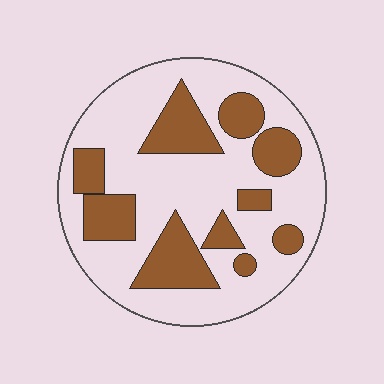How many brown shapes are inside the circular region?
10.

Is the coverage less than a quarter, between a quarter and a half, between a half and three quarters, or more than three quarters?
Between a quarter and a half.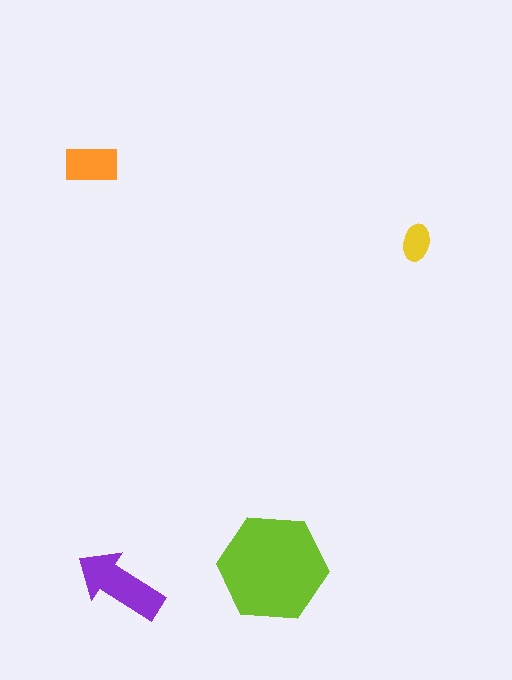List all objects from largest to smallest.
The lime hexagon, the purple arrow, the orange rectangle, the yellow ellipse.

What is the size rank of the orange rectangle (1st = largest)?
3rd.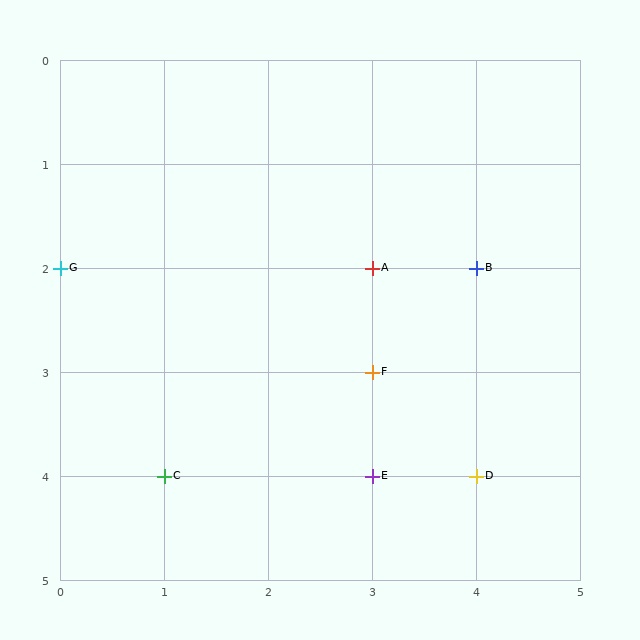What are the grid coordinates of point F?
Point F is at grid coordinates (3, 3).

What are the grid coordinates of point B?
Point B is at grid coordinates (4, 2).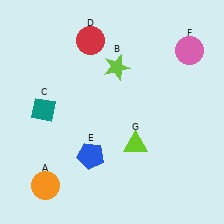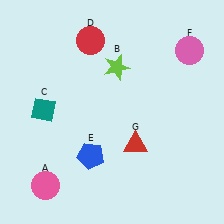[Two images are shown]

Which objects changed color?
A changed from orange to pink. G changed from lime to red.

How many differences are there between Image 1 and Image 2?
There are 2 differences between the two images.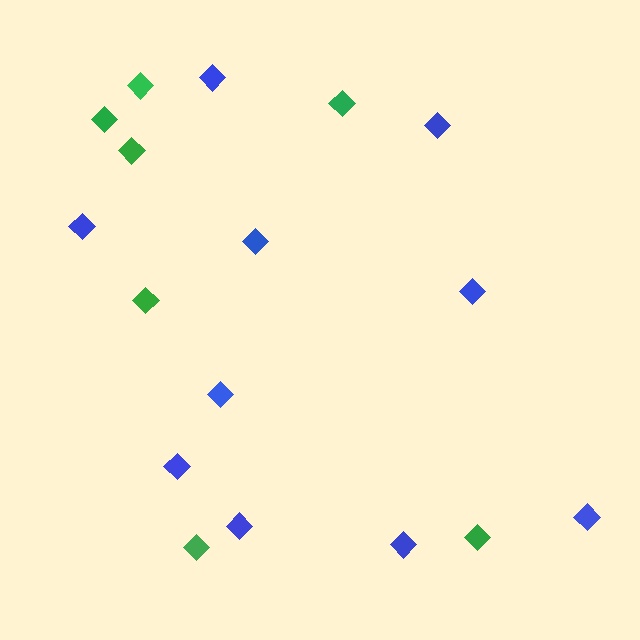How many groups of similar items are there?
There are 2 groups: one group of blue diamonds (10) and one group of green diamonds (7).